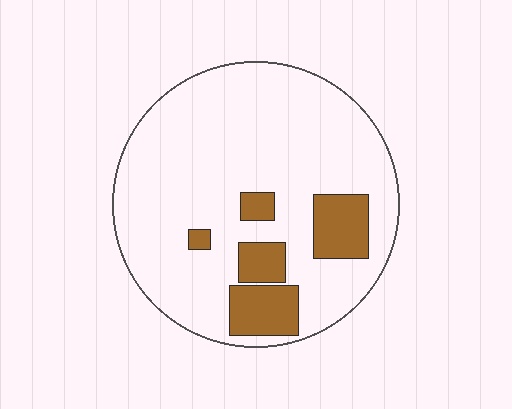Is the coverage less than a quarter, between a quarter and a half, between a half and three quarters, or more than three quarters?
Less than a quarter.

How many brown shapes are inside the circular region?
5.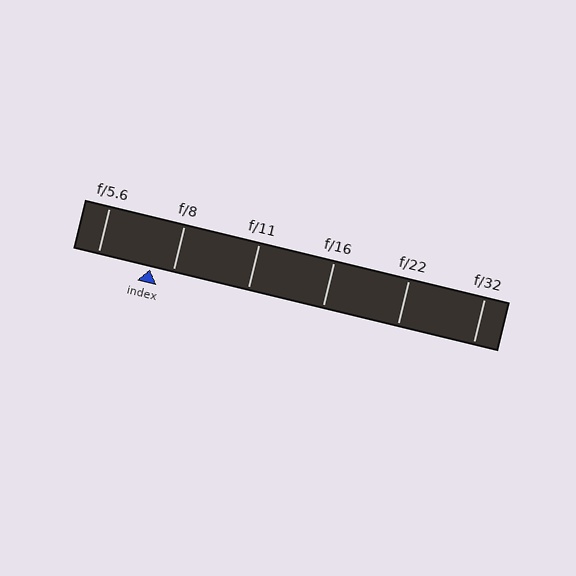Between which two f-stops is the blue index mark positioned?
The index mark is between f/5.6 and f/8.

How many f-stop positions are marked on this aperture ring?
There are 6 f-stop positions marked.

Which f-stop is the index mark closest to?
The index mark is closest to f/8.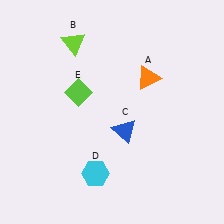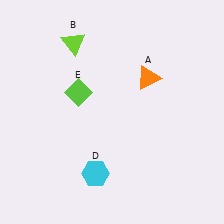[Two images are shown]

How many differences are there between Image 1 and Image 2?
There is 1 difference between the two images.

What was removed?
The blue triangle (C) was removed in Image 2.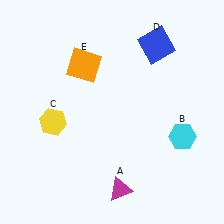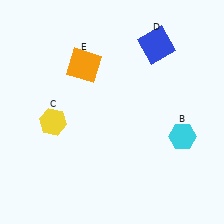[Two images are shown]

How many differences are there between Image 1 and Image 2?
There is 1 difference between the two images.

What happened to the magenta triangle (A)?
The magenta triangle (A) was removed in Image 2. It was in the bottom-right area of Image 1.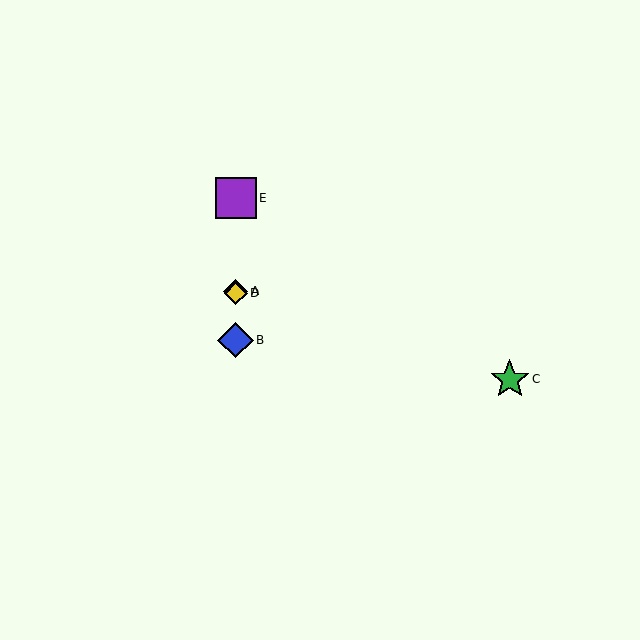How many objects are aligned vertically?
4 objects (A, B, D, E) are aligned vertically.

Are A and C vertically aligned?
No, A is at x≈236 and C is at x≈510.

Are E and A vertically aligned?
Yes, both are at x≈236.